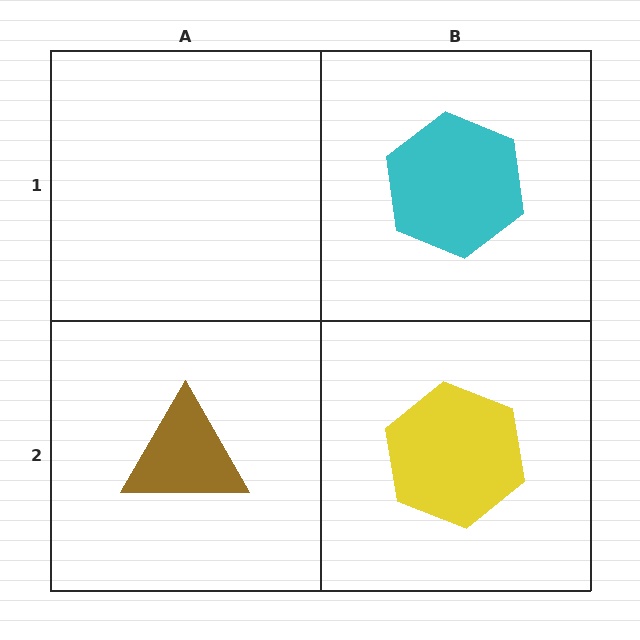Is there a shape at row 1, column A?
No, that cell is empty.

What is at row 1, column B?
A cyan hexagon.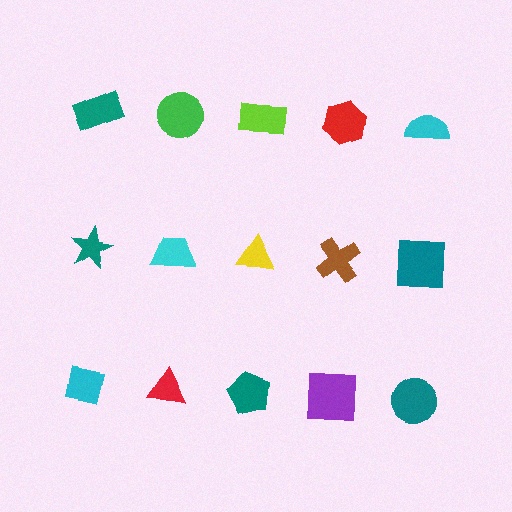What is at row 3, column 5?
A teal circle.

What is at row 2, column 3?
A yellow triangle.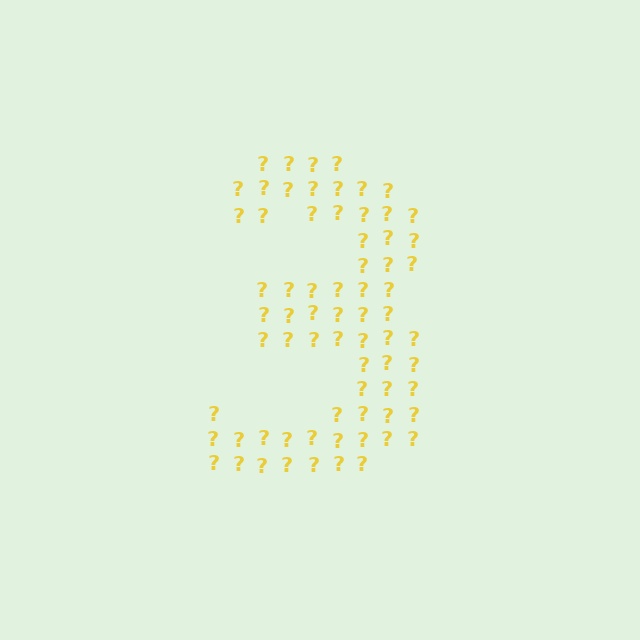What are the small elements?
The small elements are question marks.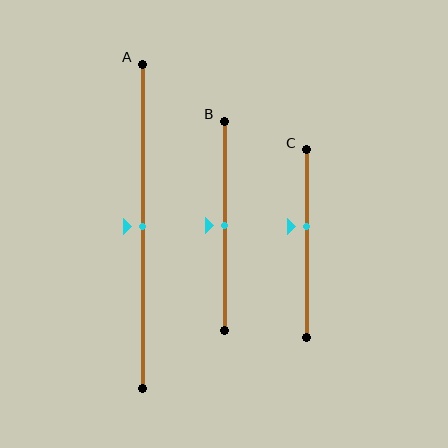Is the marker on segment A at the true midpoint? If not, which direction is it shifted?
Yes, the marker on segment A is at the true midpoint.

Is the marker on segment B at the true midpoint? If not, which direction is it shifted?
Yes, the marker on segment B is at the true midpoint.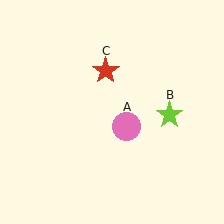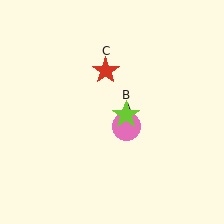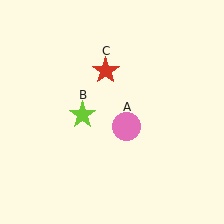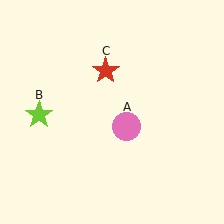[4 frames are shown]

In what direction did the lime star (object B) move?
The lime star (object B) moved left.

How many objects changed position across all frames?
1 object changed position: lime star (object B).